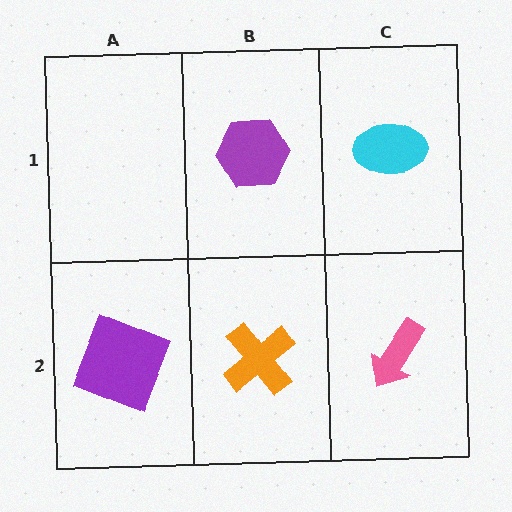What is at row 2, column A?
A purple square.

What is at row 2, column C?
A pink arrow.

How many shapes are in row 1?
2 shapes.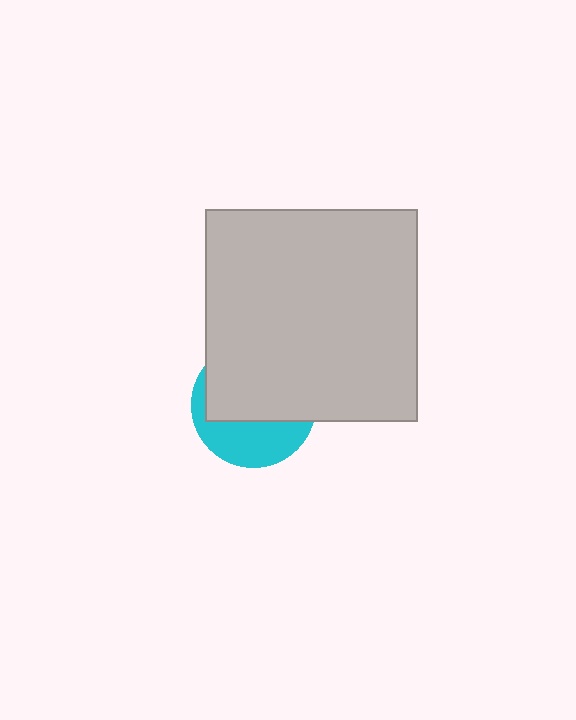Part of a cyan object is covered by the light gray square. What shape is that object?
It is a circle.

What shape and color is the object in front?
The object in front is a light gray square.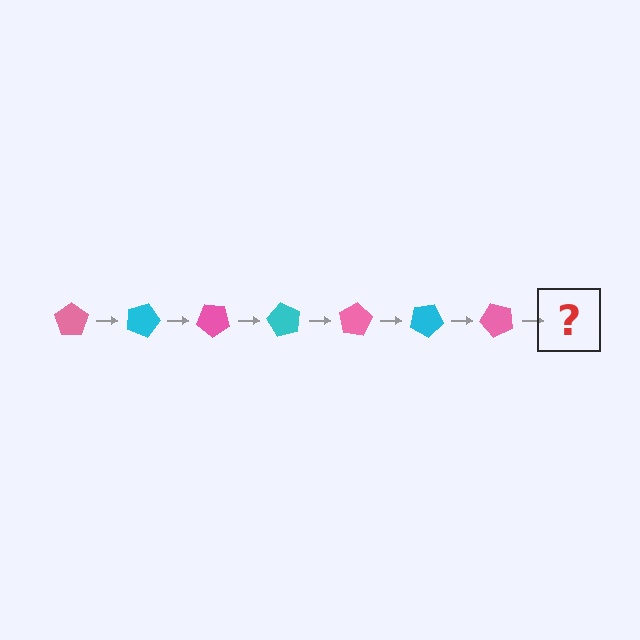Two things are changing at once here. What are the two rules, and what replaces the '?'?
The two rules are that it rotates 20 degrees each step and the color cycles through pink and cyan. The '?' should be a cyan pentagon, rotated 140 degrees from the start.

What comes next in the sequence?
The next element should be a cyan pentagon, rotated 140 degrees from the start.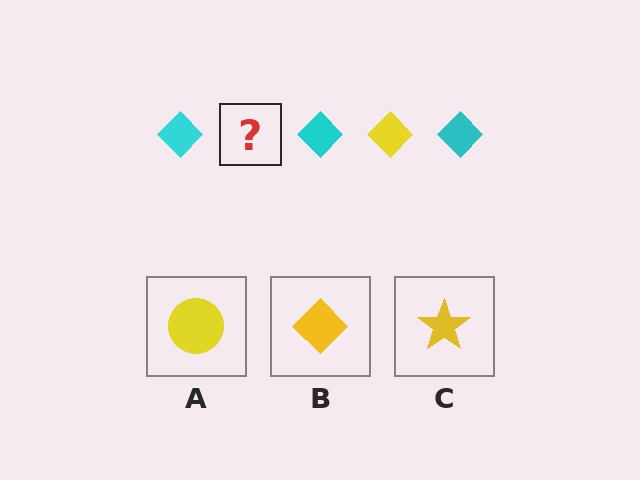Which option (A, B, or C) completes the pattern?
B.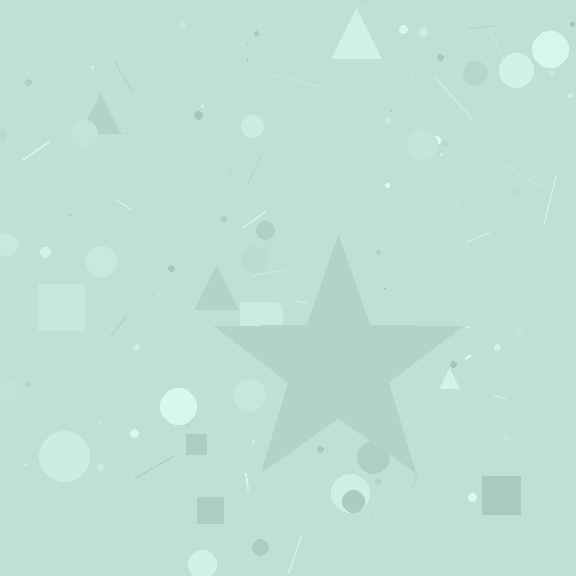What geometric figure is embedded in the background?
A star is embedded in the background.